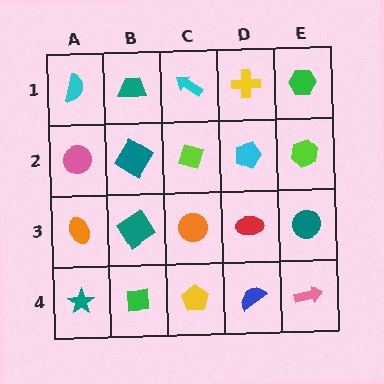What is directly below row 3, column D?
A blue semicircle.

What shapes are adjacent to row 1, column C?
A lime diamond (row 2, column C), a teal trapezoid (row 1, column B), a yellow cross (row 1, column D).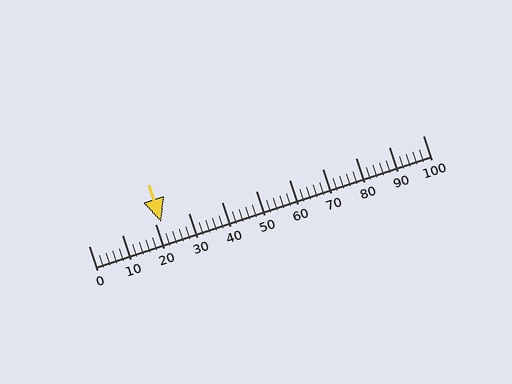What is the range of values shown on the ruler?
The ruler shows values from 0 to 100.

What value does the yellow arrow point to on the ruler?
The yellow arrow points to approximately 22.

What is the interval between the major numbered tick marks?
The major tick marks are spaced 10 units apart.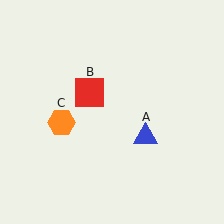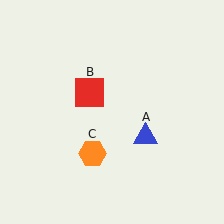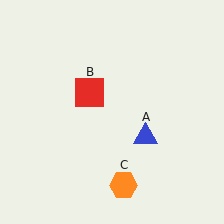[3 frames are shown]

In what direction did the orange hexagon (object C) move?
The orange hexagon (object C) moved down and to the right.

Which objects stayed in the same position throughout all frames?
Blue triangle (object A) and red square (object B) remained stationary.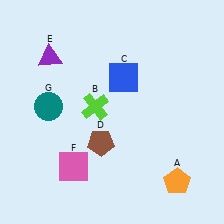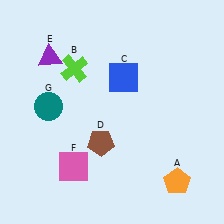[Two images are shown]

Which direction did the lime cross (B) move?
The lime cross (B) moved up.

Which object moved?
The lime cross (B) moved up.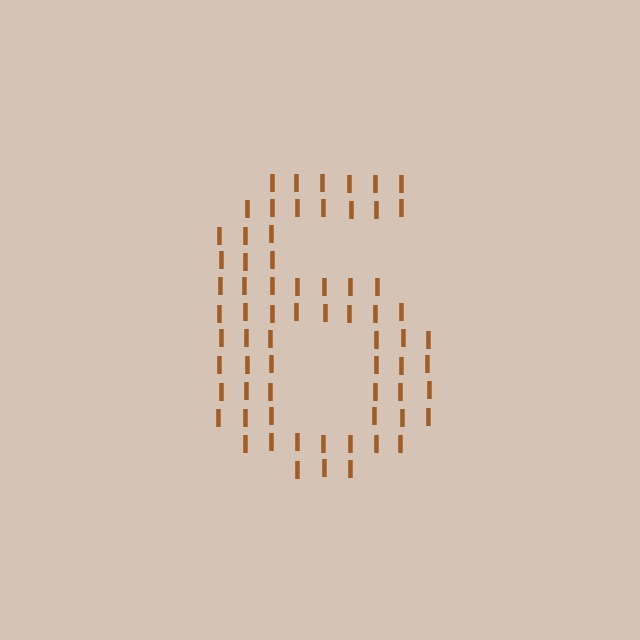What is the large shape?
The large shape is the digit 6.